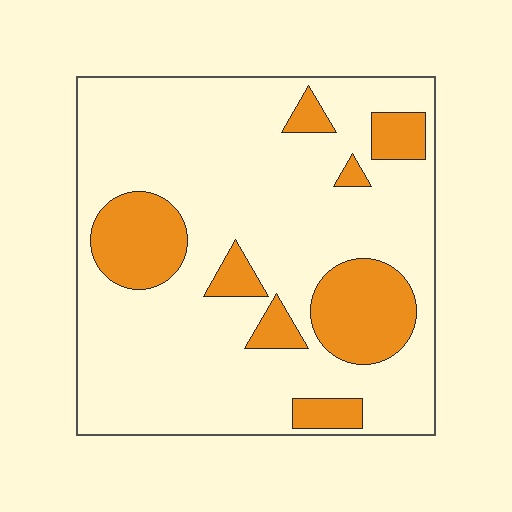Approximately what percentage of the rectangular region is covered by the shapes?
Approximately 20%.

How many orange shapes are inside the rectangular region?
8.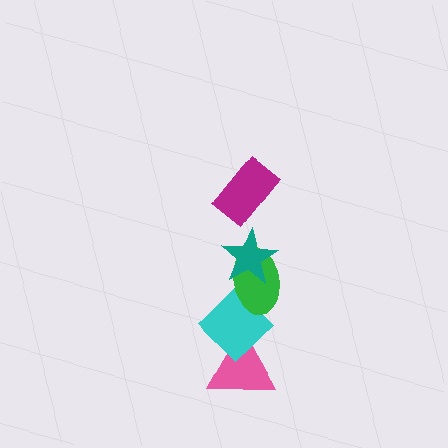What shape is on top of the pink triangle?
The cyan diamond is on top of the pink triangle.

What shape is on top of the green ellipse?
The teal star is on top of the green ellipse.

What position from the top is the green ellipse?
The green ellipse is 3rd from the top.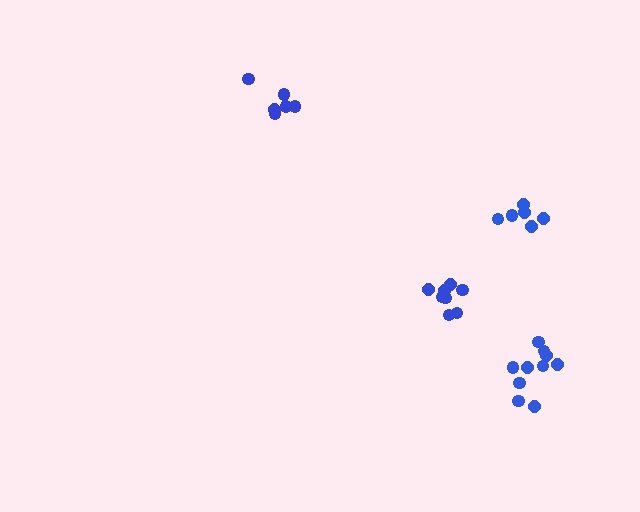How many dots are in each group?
Group 1: 8 dots, Group 2: 6 dots, Group 3: 10 dots, Group 4: 6 dots (30 total).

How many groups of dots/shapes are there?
There are 4 groups.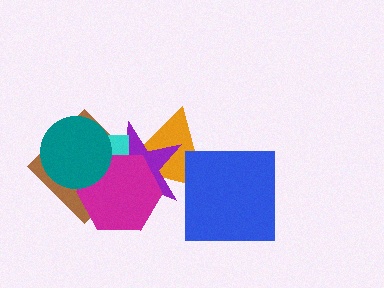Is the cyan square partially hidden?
Yes, it is partially covered by another shape.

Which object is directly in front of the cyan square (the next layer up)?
The magenta hexagon is directly in front of the cyan square.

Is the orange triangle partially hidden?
Yes, it is partially covered by another shape.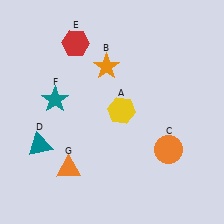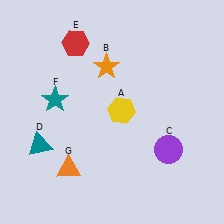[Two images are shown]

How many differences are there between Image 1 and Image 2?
There is 1 difference between the two images.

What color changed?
The circle (C) changed from orange in Image 1 to purple in Image 2.